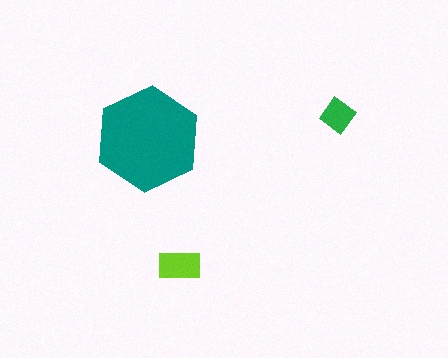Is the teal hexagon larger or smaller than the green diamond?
Larger.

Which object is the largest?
The teal hexagon.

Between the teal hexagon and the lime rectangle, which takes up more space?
The teal hexagon.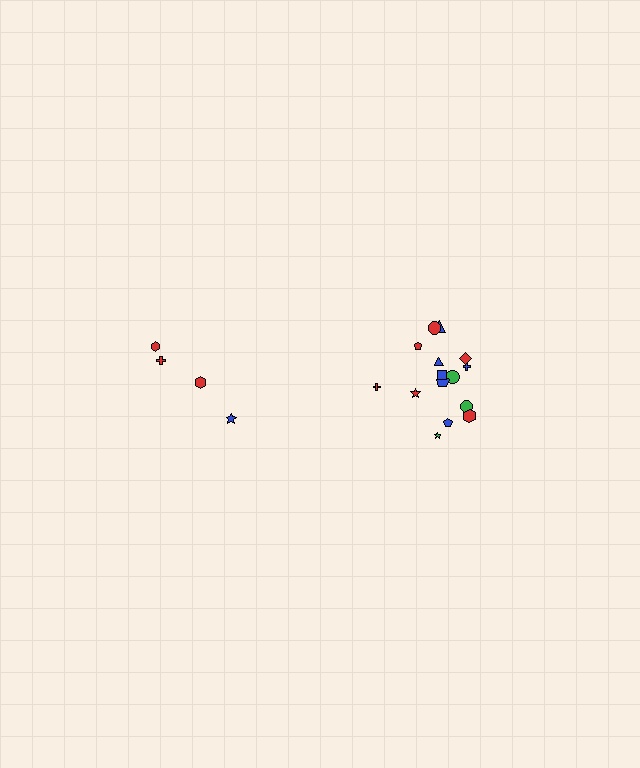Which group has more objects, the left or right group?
The right group.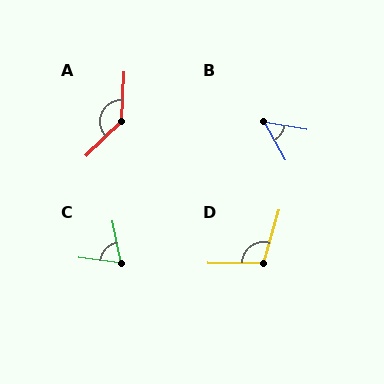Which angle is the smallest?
B, at approximately 52 degrees.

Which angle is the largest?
A, at approximately 137 degrees.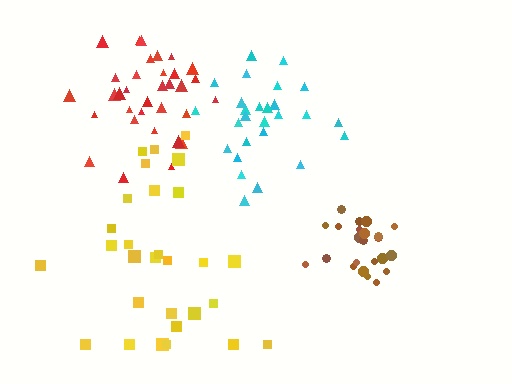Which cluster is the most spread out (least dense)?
Yellow.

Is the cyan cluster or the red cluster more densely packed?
Red.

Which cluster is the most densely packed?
Brown.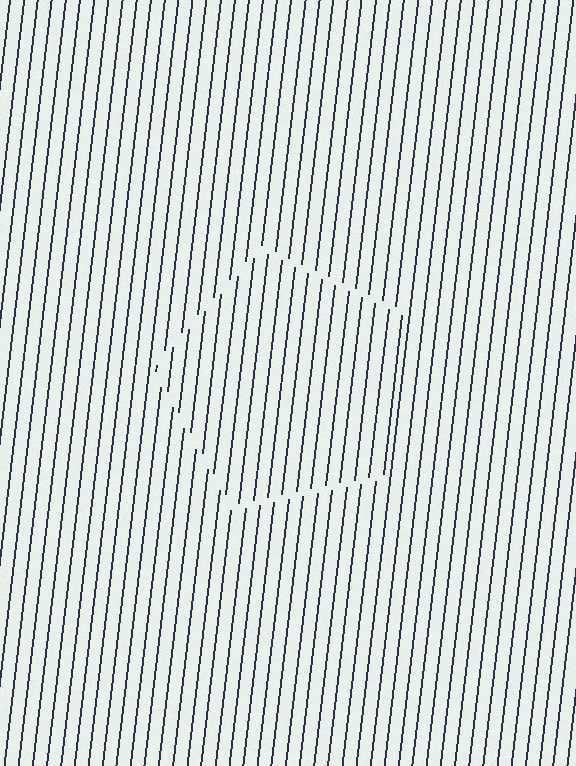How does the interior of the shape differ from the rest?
The interior of the shape contains the same grating, shifted by half a period — the contour is defined by the phase discontinuity where line-ends from the inner and outer gratings abut.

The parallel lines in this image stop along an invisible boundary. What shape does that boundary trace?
An illusory pentagon. The interior of the shape contains the same grating, shifted by half a period — the contour is defined by the phase discontinuity where line-ends from the inner and outer gratings abut.